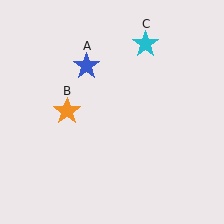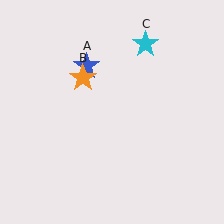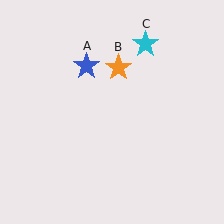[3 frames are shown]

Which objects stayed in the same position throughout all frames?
Blue star (object A) and cyan star (object C) remained stationary.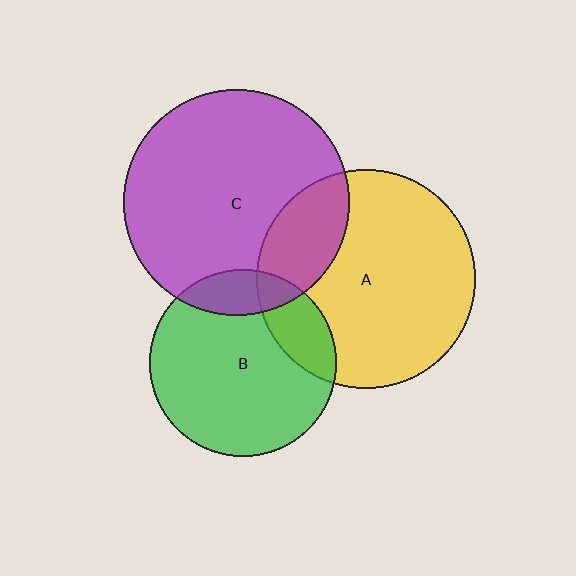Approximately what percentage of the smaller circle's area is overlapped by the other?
Approximately 20%.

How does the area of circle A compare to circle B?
Approximately 1.4 times.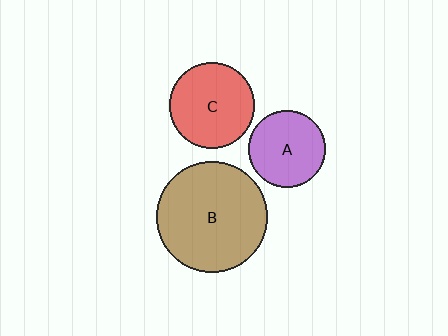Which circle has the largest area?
Circle B (brown).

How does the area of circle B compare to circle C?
Approximately 1.7 times.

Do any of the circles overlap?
No, none of the circles overlap.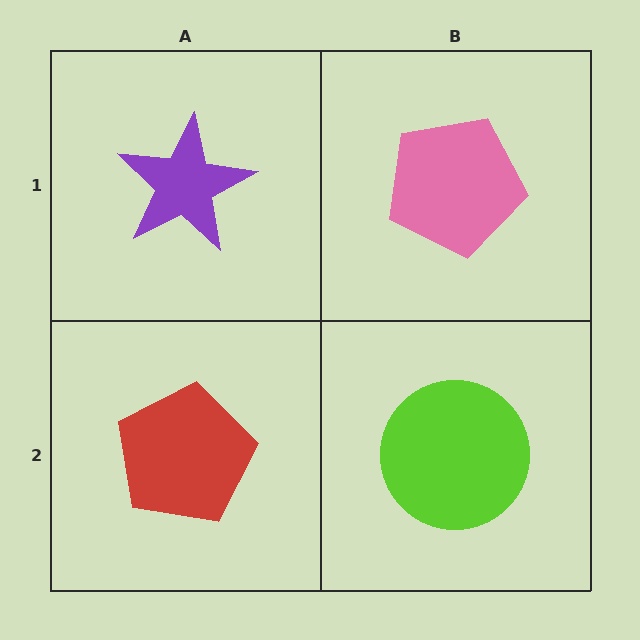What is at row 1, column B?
A pink pentagon.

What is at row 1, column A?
A purple star.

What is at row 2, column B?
A lime circle.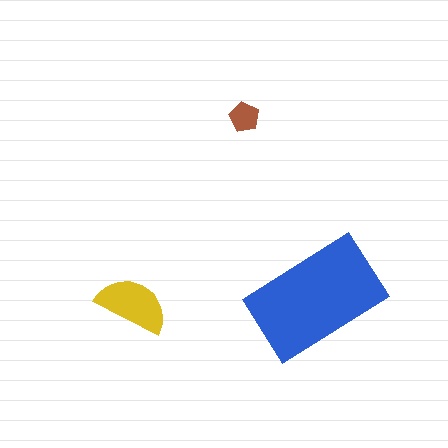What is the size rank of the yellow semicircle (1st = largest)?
2nd.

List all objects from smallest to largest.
The brown pentagon, the yellow semicircle, the blue rectangle.